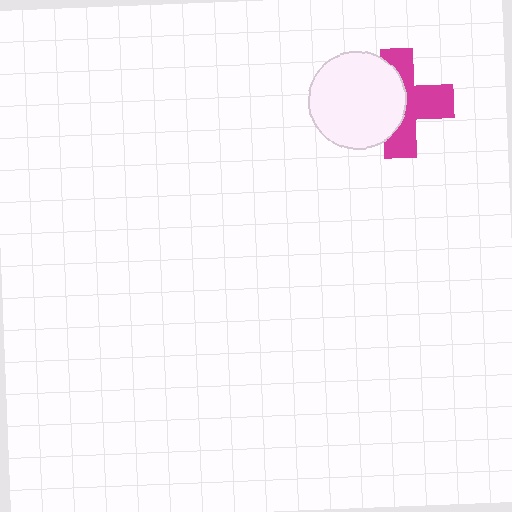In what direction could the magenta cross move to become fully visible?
The magenta cross could move right. That would shift it out from behind the white circle entirely.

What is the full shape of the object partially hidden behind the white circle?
The partially hidden object is a magenta cross.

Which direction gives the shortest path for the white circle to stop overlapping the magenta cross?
Moving left gives the shortest separation.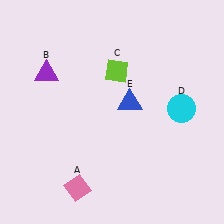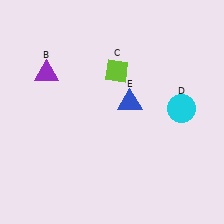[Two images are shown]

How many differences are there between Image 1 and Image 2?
There is 1 difference between the two images.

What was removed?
The pink diamond (A) was removed in Image 2.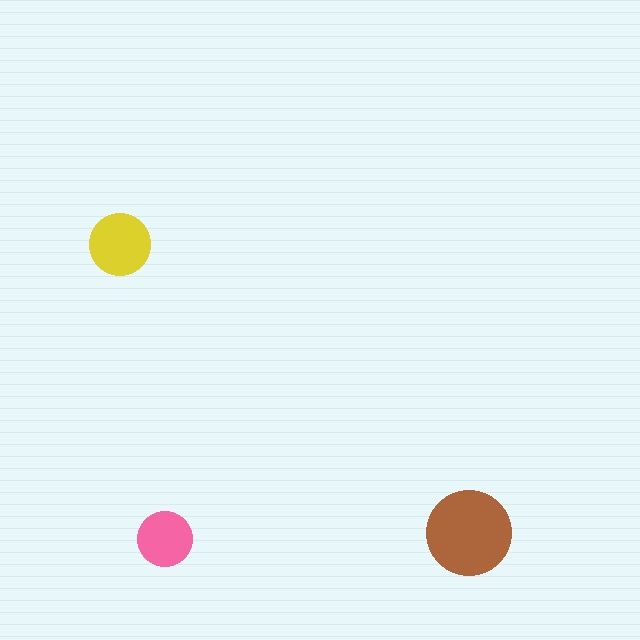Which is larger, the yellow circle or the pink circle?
The yellow one.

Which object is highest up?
The yellow circle is topmost.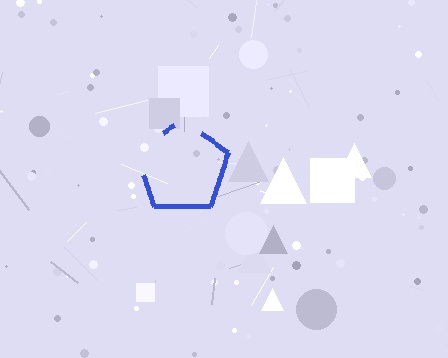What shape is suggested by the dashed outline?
The dashed outline suggests a pentagon.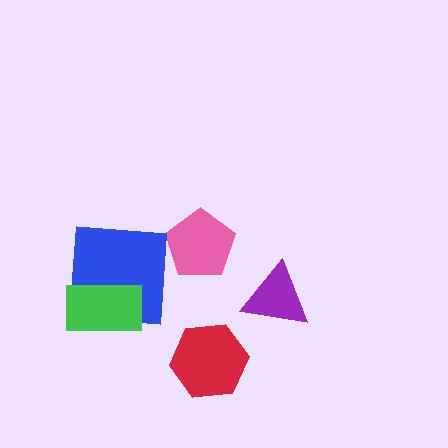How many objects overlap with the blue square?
1 object overlaps with the blue square.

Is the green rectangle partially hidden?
No, no other shape covers it.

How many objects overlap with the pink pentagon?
0 objects overlap with the pink pentagon.